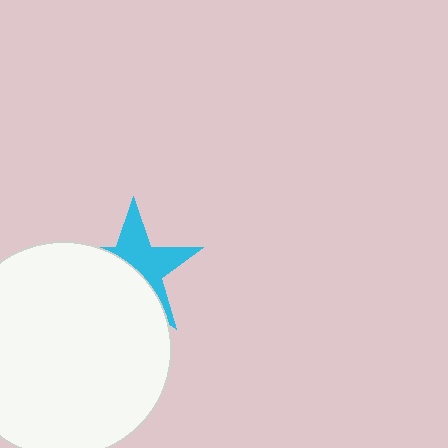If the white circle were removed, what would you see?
You would see the complete cyan star.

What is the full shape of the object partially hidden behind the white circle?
The partially hidden object is a cyan star.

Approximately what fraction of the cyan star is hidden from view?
Roughly 51% of the cyan star is hidden behind the white circle.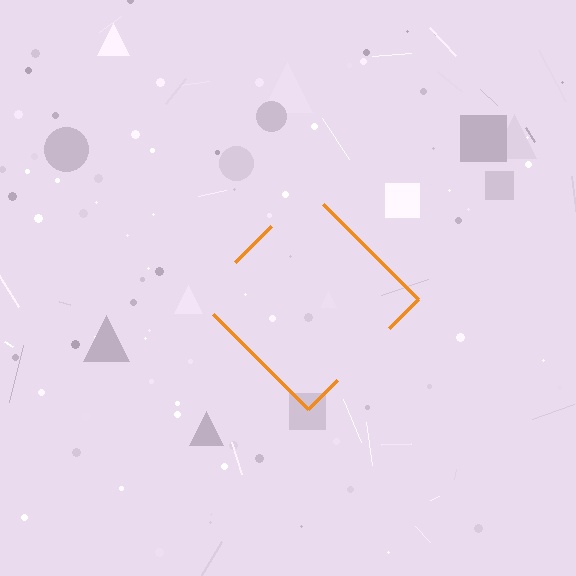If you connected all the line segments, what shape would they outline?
They would outline a diamond.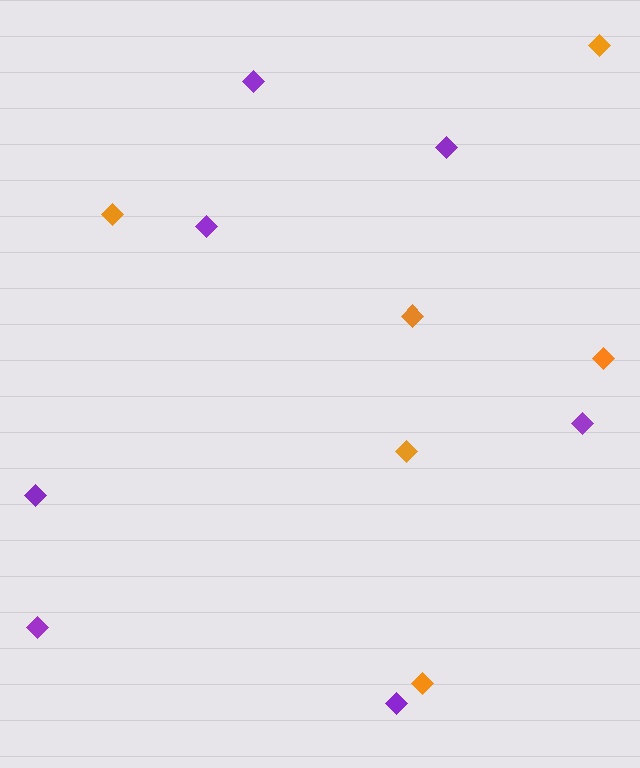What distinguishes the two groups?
There are 2 groups: one group of purple diamonds (7) and one group of orange diamonds (6).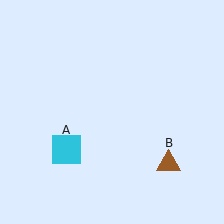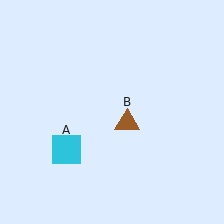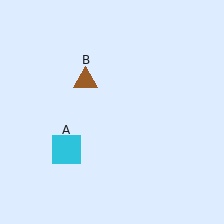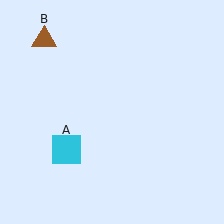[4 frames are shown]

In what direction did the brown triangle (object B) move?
The brown triangle (object B) moved up and to the left.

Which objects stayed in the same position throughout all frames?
Cyan square (object A) remained stationary.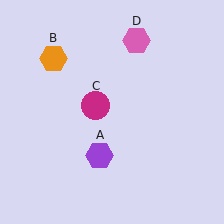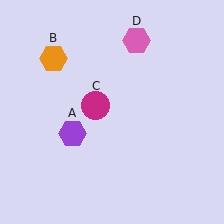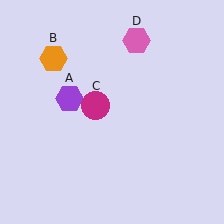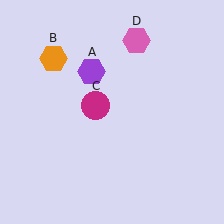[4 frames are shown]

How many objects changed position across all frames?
1 object changed position: purple hexagon (object A).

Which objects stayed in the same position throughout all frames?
Orange hexagon (object B) and magenta circle (object C) and pink hexagon (object D) remained stationary.